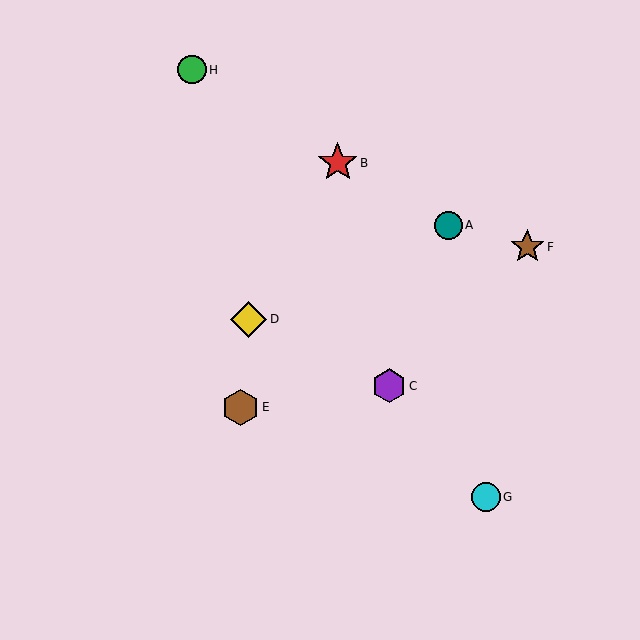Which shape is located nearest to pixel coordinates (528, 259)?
The brown star (labeled F) at (527, 247) is nearest to that location.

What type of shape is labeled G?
Shape G is a cyan circle.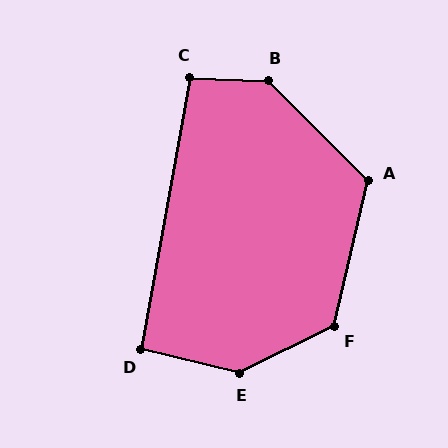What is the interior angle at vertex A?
Approximately 122 degrees (obtuse).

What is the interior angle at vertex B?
Approximately 137 degrees (obtuse).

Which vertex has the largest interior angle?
E, at approximately 140 degrees.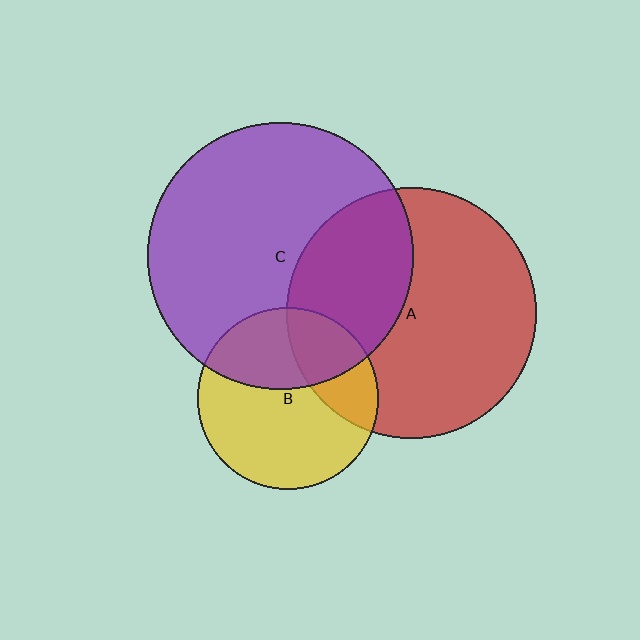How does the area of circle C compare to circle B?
Approximately 2.2 times.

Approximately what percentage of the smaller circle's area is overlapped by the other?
Approximately 35%.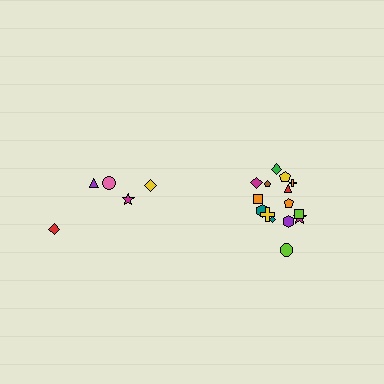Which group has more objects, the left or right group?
The right group.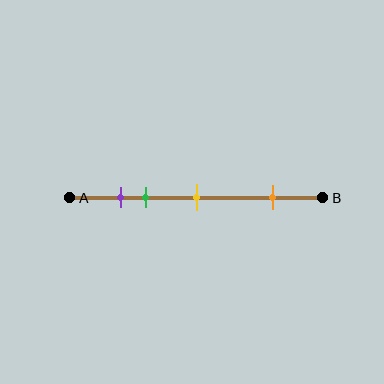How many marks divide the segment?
There are 4 marks dividing the segment.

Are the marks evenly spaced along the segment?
No, the marks are not evenly spaced.